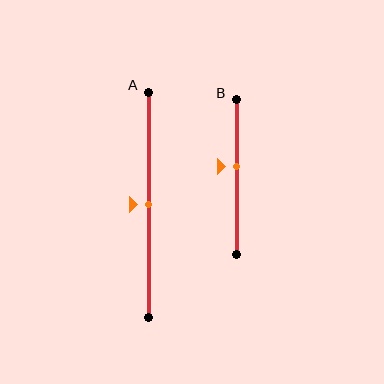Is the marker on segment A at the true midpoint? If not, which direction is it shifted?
Yes, the marker on segment A is at the true midpoint.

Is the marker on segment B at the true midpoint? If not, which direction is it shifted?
No, the marker on segment B is shifted upward by about 7% of the segment length.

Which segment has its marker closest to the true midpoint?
Segment A has its marker closest to the true midpoint.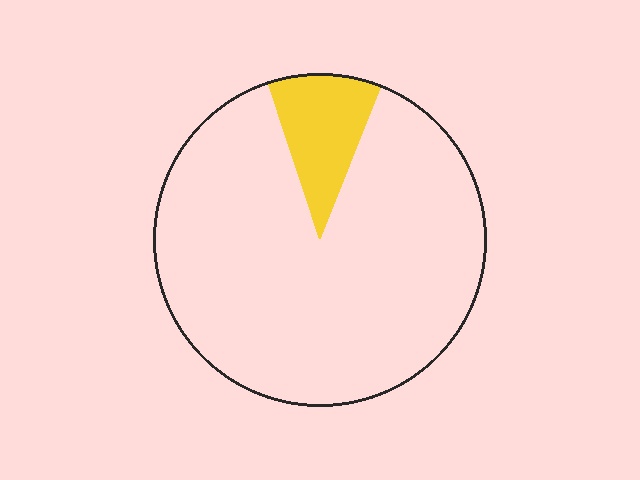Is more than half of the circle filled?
No.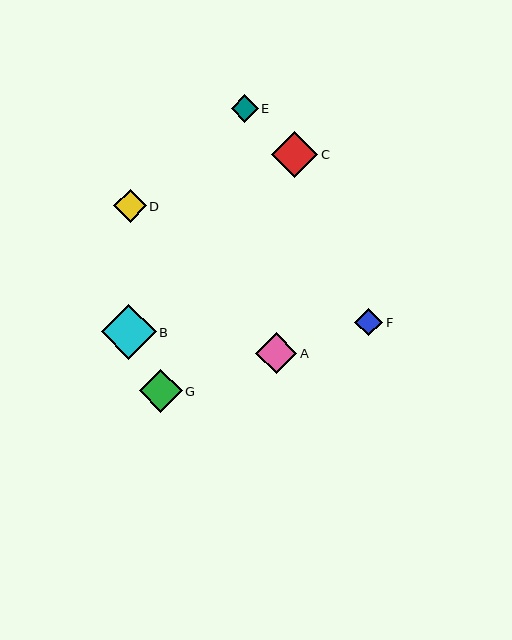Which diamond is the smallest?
Diamond E is the smallest with a size of approximately 27 pixels.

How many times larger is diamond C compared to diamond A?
Diamond C is approximately 1.1 times the size of diamond A.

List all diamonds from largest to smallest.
From largest to smallest: B, C, G, A, D, F, E.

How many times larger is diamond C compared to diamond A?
Diamond C is approximately 1.1 times the size of diamond A.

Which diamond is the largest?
Diamond B is the largest with a size of approximately 55 pixels.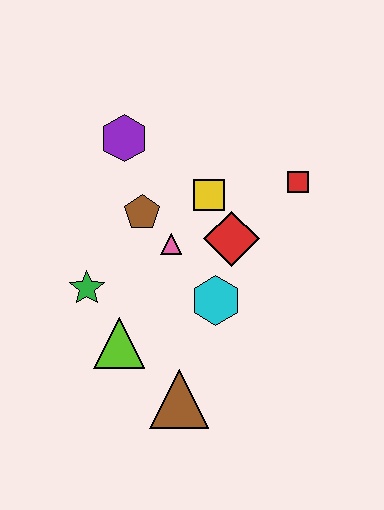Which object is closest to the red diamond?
The yellow square is closest to the red diamond.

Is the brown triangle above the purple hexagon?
No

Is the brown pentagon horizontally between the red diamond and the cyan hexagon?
No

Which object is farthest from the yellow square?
The brown triangle is farthest from the yellow square.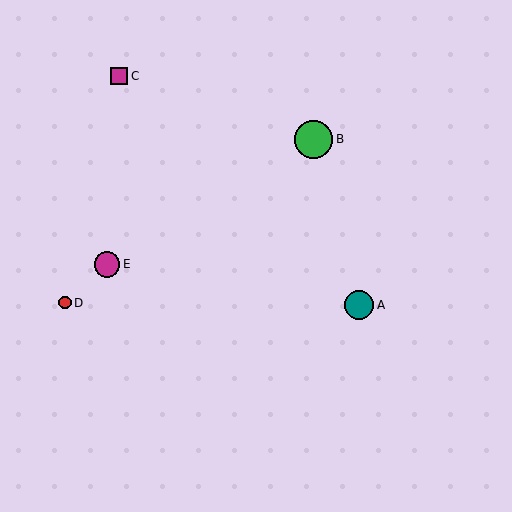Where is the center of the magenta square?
The center of the magenta square is at (119, 76).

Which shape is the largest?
The green circle (labeled B) is the largest.